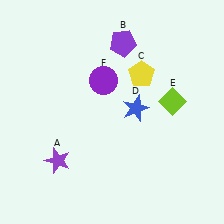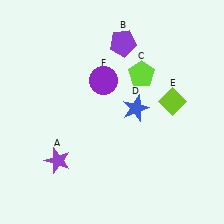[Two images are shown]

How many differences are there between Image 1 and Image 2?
There is 1 difference between the two images.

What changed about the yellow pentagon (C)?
In Image 1, C is yellow. In Image 2, it changed to lime.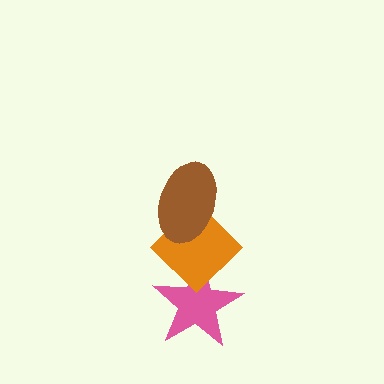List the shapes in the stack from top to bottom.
From top to bottom: the brown ellipse, the orange diamond, the pink star.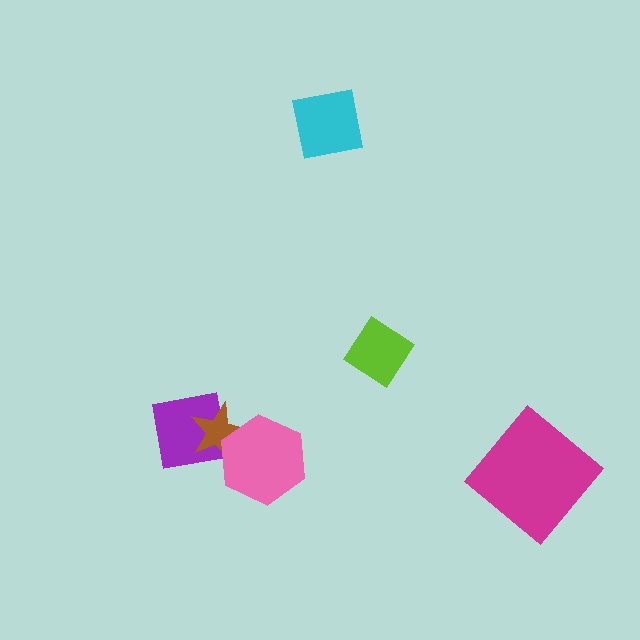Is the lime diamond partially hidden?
No, no other shape covers it.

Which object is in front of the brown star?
The pink hexagon is in front of the brown star.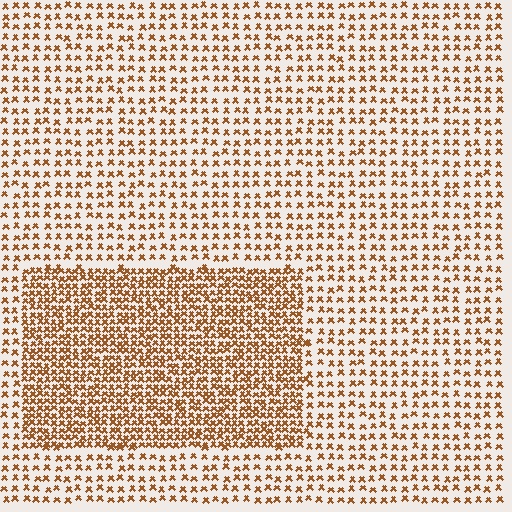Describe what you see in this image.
The image contains small brown elements arranged at two different densities. A rectangle-shaped region is visible where the elements are more densely packed than the surrounding area.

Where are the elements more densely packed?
The elements are more densely packed inside the rectangle boundary.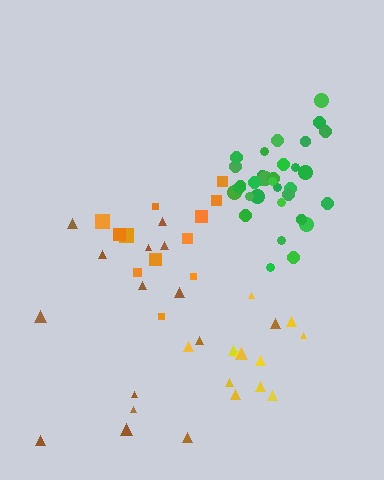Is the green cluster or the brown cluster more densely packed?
Green.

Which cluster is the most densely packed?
Green.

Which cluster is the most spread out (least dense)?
Brown.